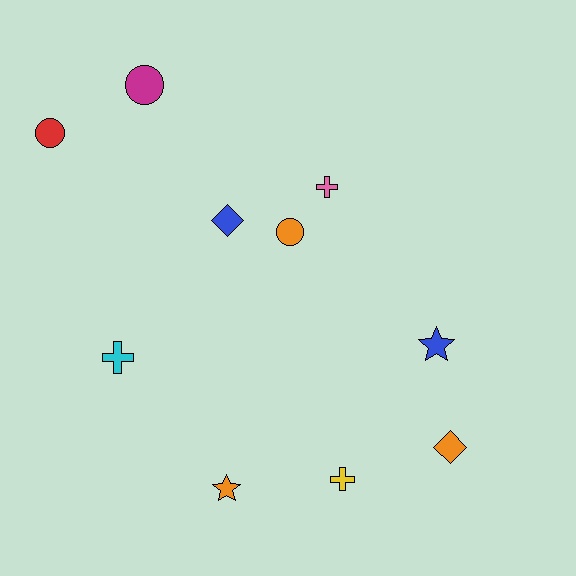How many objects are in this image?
There are 10 objects.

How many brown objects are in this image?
There are no brown objects.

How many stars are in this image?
There are 2 stars.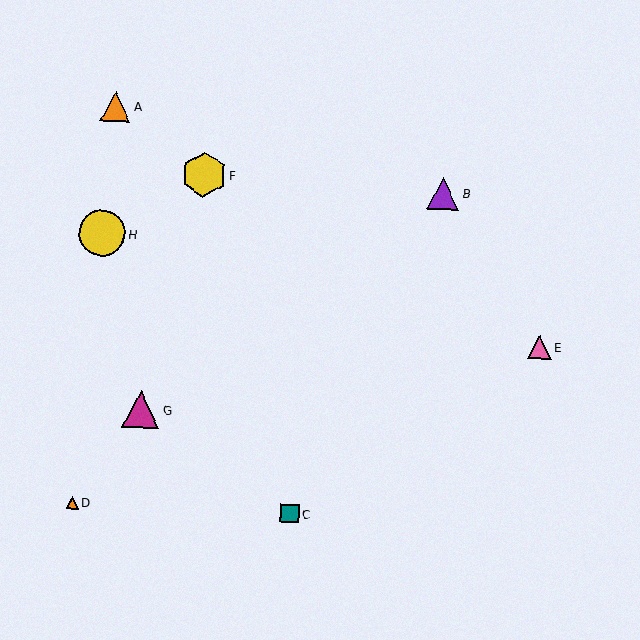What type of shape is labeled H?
Shape H is a yellow circle.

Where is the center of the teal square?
The center of the teal square is at (290, 514).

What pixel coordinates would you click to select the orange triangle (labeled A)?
Click at (116, 106) to select the orange triangle A.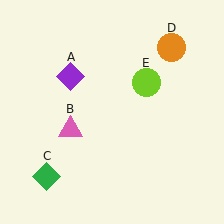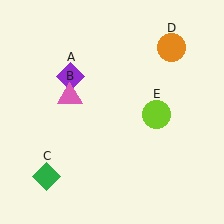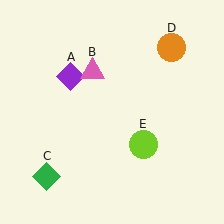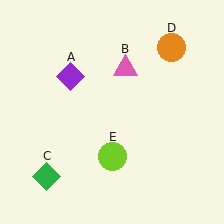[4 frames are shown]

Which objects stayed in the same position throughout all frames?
Purple diamond (object A) and green diamond (object C) and orange circle (object D) remained stationary.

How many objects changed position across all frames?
2 objects changed position: pink triangle (object B), lime circle (object E).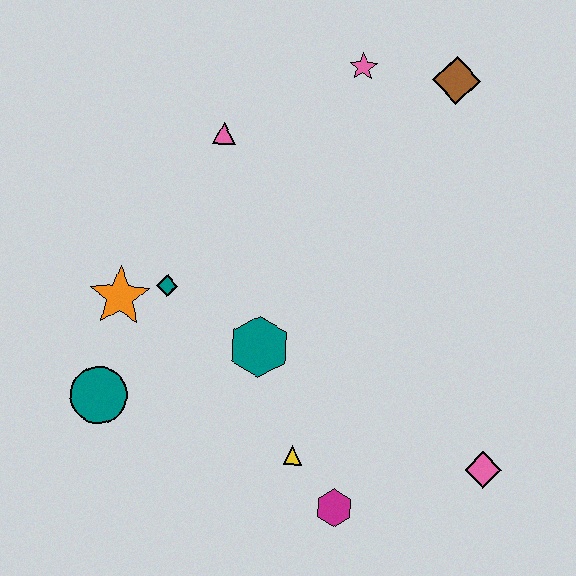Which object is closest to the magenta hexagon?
The yellow triangle is closest to the magenta hexagon.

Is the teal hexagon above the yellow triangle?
Yes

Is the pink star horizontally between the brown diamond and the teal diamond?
Yes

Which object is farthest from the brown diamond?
The teal circle is farthest from the brown diamond.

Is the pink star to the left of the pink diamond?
Yes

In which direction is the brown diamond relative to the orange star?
The brown diamond is to the right of the orange star.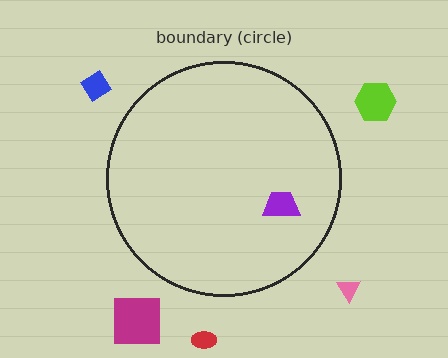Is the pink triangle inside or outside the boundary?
Outside.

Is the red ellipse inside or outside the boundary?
Outside.